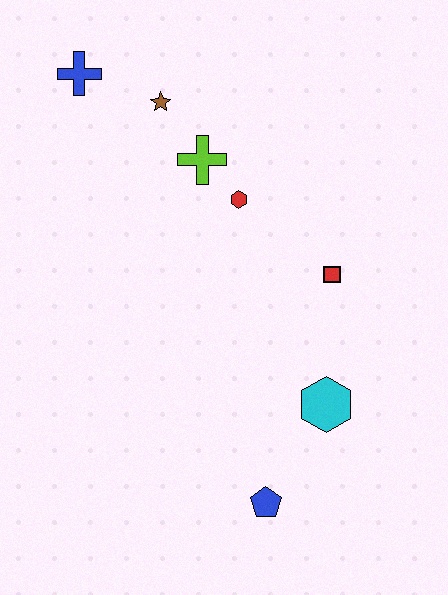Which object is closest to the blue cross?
The brown star is closest to the blue cross.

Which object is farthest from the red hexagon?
The blue pentagon is farthest from the red hexagon.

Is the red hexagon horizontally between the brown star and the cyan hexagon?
Yes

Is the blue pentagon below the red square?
Yes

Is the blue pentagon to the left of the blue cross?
No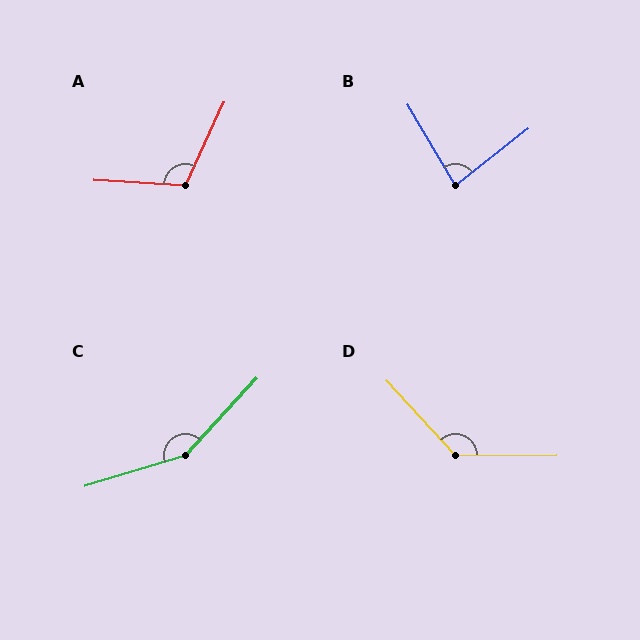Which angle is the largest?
C, at approximately 149 degrees.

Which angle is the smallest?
B, at approximately 82 degrees.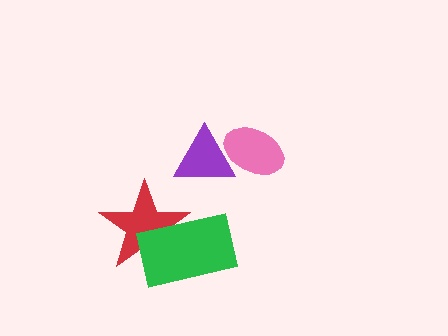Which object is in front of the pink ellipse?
The purple triangle is in front of the pink ellipse.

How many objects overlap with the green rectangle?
1 object overlaps with the green rectangle.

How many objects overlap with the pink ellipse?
1 object overlaps with the pink ellipse.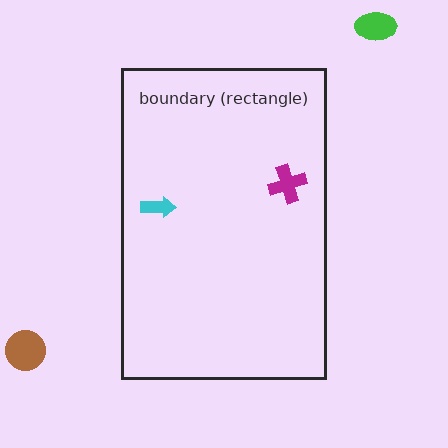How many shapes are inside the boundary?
2 inside, 2 outside.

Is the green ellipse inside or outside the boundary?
Outside.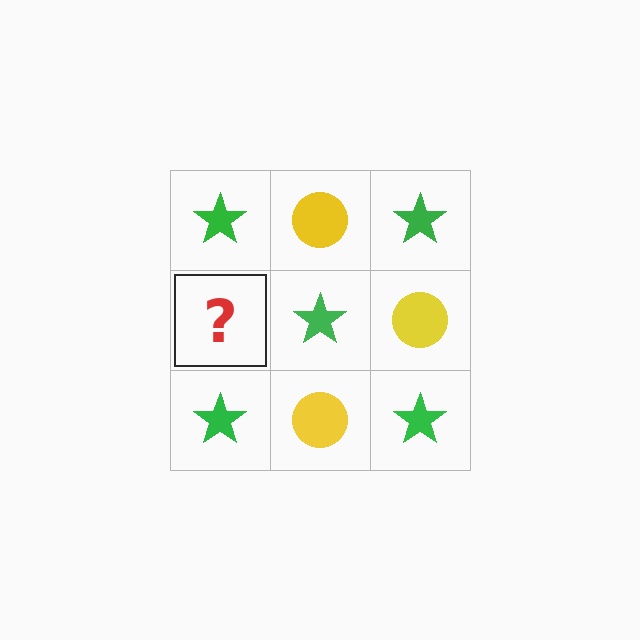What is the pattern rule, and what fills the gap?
The rule is that it alternates green star and yellow circle in a checkerboard pattern. The gap should be filled with a yellow circle.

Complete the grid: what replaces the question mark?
The question mark should be replaced with a yellow circle.